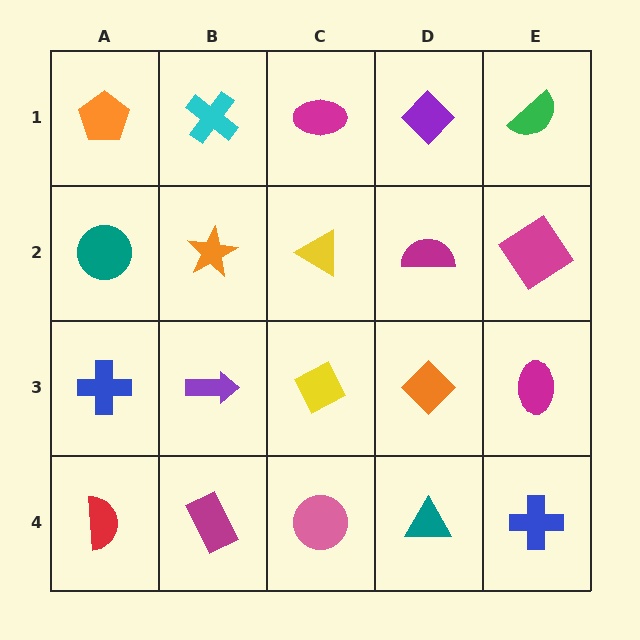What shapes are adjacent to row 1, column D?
A magenta semicircle (row 2, column D), a magenta ellipse (row 1, column C), a green semicircle (row 1, column E).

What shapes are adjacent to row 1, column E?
A magenta diamond (row 2, column E), a purple diamond (row 1, column D).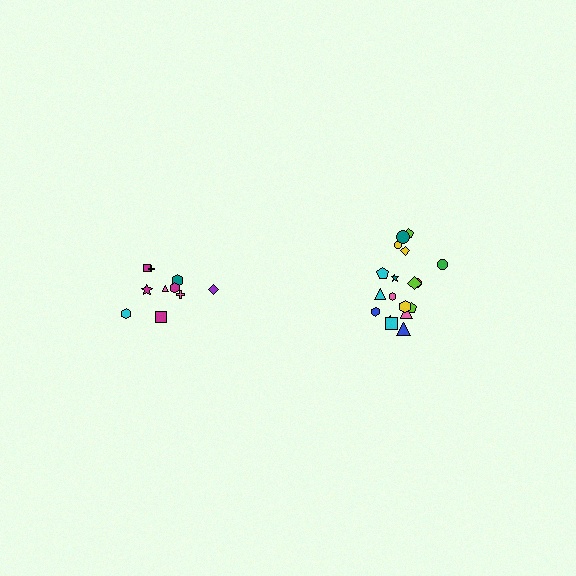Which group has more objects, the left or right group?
The right group.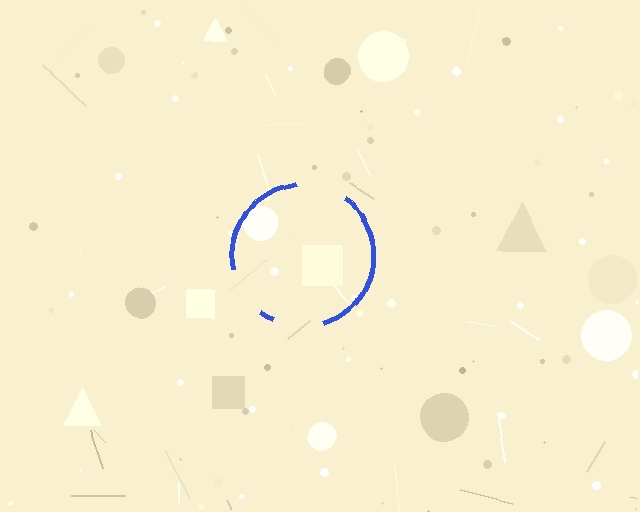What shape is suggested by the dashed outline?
The dashed outline suggests a circle.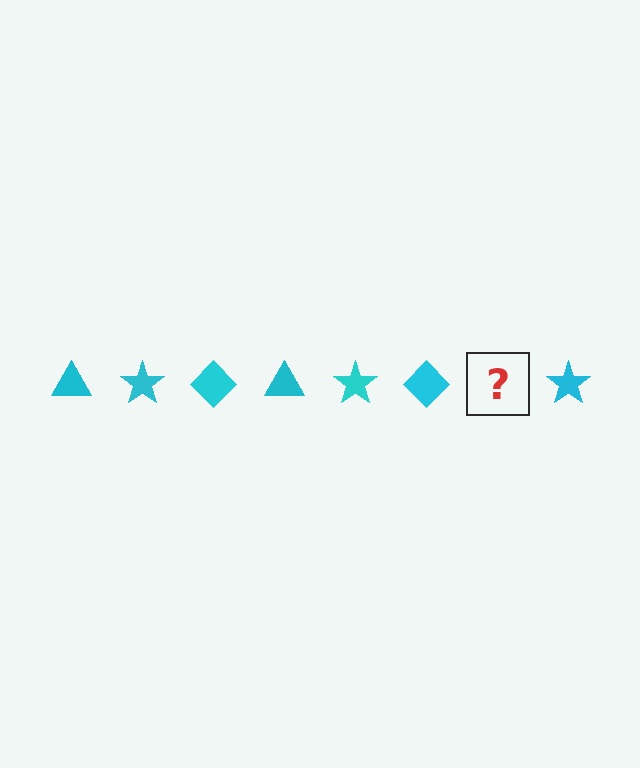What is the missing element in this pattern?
The missing element is a cyan triangle.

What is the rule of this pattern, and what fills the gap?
The rule is that the pattern cycles through triangle, star, diamond shapes in cyan. The gap should be filled with a cyan triangle.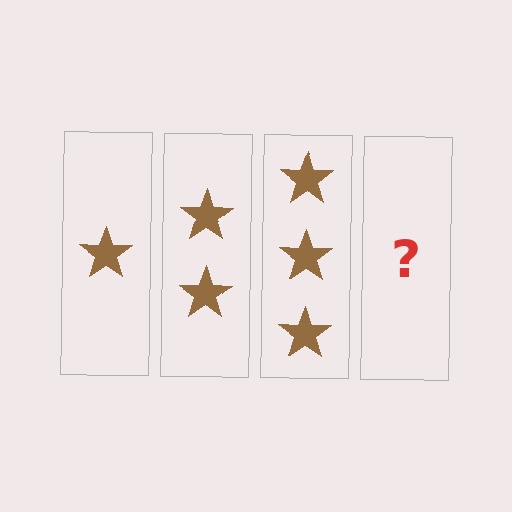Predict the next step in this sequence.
The next step is 4 stars.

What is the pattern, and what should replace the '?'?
The pattern is that each step adds one more star. The '?' should be 4 stars.